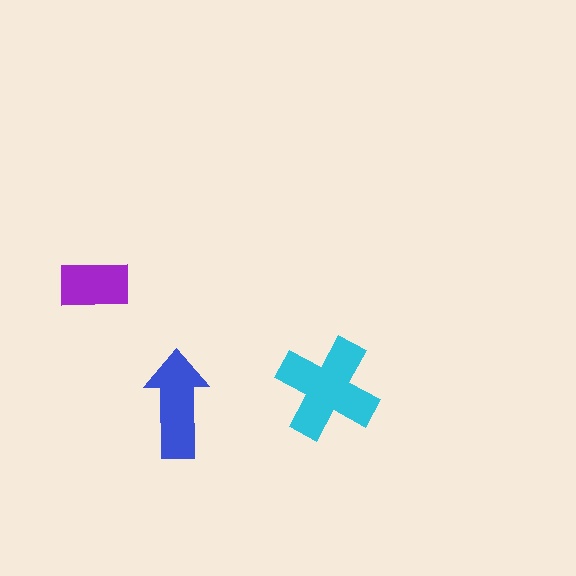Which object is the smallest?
The purple rectangle.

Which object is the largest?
The cyan cross.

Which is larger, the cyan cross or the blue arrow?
The cyan cross.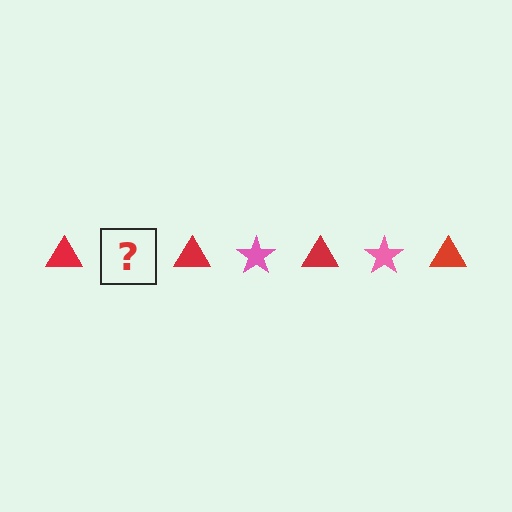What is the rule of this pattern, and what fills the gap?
The rule is that the pattern alternates between red triangle and pink star. The gap should be filled with a pink star.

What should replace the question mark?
The question mark should be replaced with a pink star.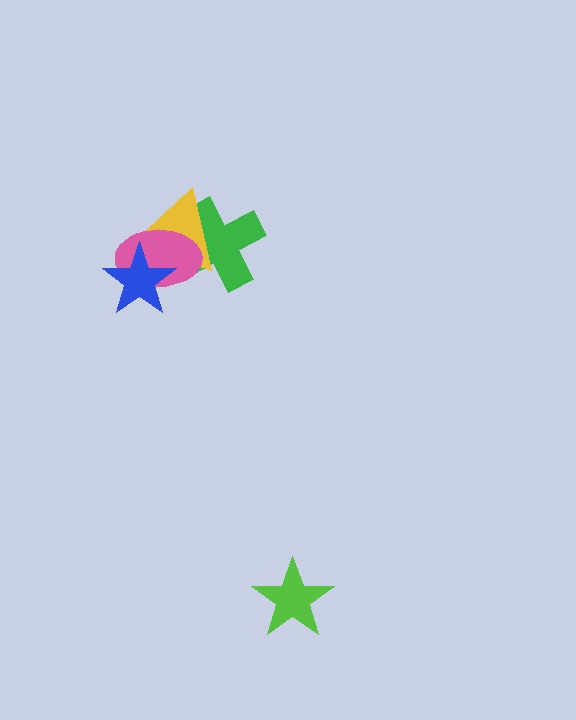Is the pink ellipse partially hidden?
Yes, it is partially covered by another shape.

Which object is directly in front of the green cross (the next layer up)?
The yellow triangle is directly in front of the green cross.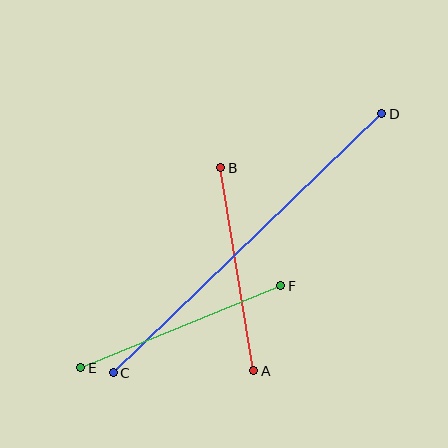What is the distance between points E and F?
The distance is approximately 216 pixels.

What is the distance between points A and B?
The distance is approximately 206 pixels.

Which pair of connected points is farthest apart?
Points C and D are farthest apart.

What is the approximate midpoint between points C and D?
The midpoint is at approximately (248, 243) pixels.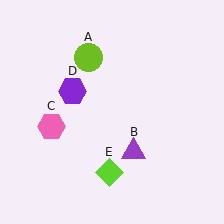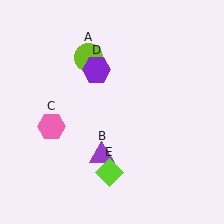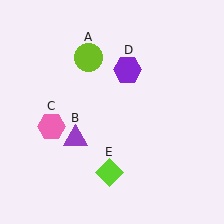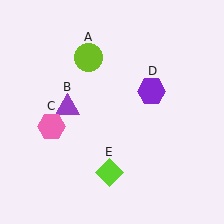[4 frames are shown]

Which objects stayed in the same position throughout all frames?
Lime circle (object A) and pink hexagon (object C) and lime diamond (object E) remained stationary.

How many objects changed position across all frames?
2 objects changed position: purple triangle (object B), purple hexagon (object D).